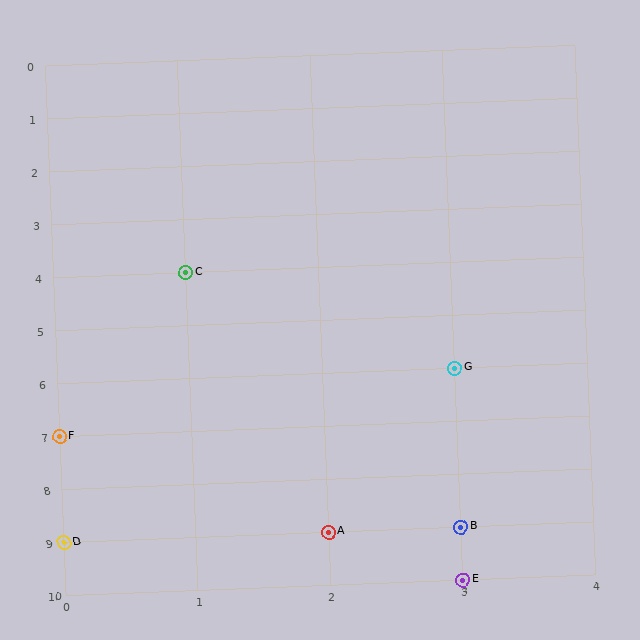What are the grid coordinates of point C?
Point C is at grid coordinates (1, 4).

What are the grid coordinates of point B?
Point B is at grid coordinates (3, 9).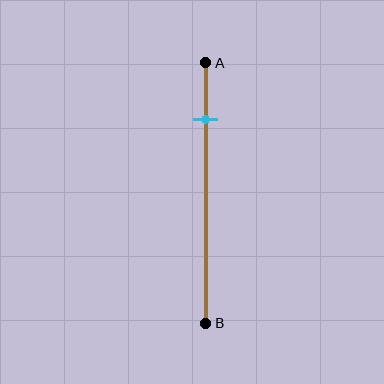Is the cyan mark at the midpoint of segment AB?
No, the mark is at about 20% from A, not at the 50% midpoint.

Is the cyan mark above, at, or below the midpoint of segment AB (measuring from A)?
The cyan mark is above the midpoint of segment AB.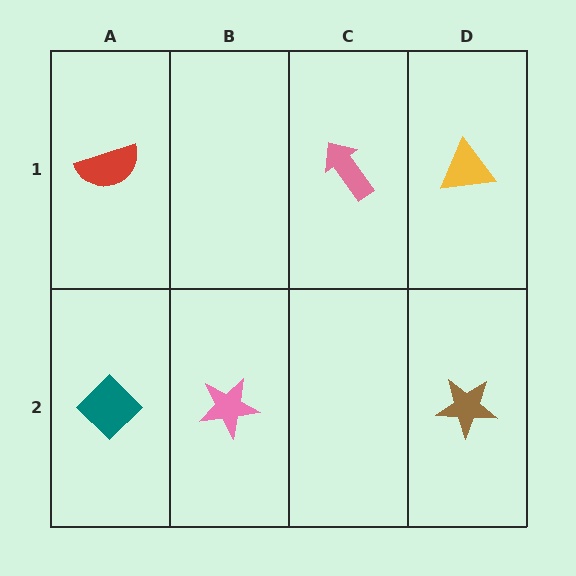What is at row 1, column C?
A pink arrow.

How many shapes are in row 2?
3 shapes.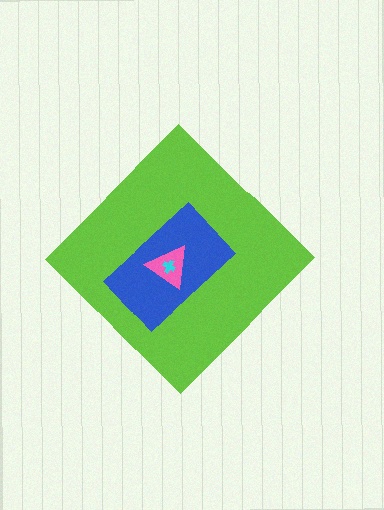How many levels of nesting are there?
4.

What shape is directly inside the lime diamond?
The blue rectangle.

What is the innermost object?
The cyan cross.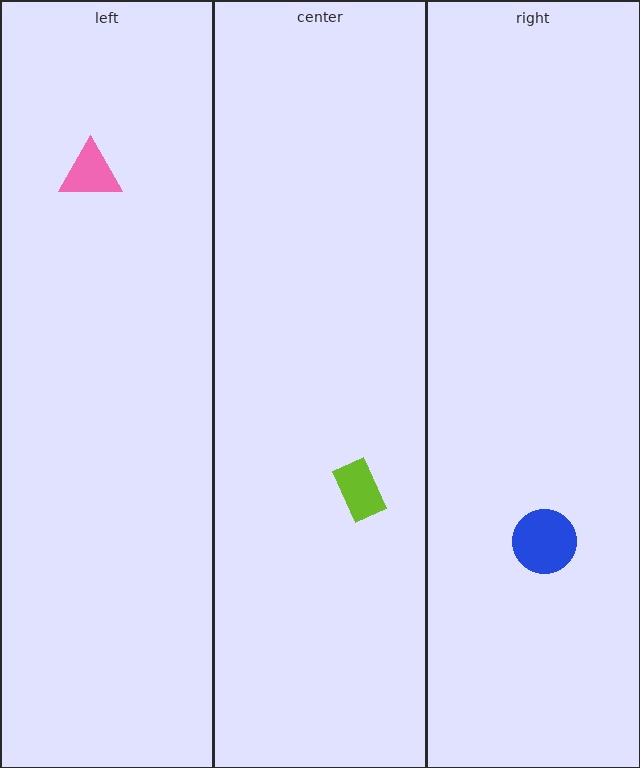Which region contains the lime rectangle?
The center region.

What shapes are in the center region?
The lime rectangle.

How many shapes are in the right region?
1.